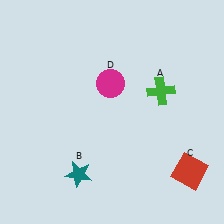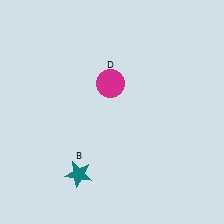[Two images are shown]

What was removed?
The green cross (A), the red square (C) were removed in Image 2.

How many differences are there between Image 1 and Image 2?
There are 2 differences between the two images.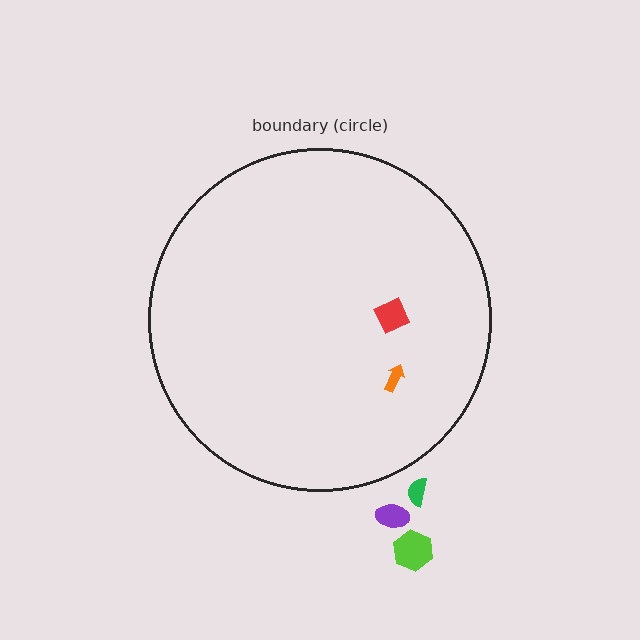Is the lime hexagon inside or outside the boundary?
Outside.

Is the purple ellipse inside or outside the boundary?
Outside.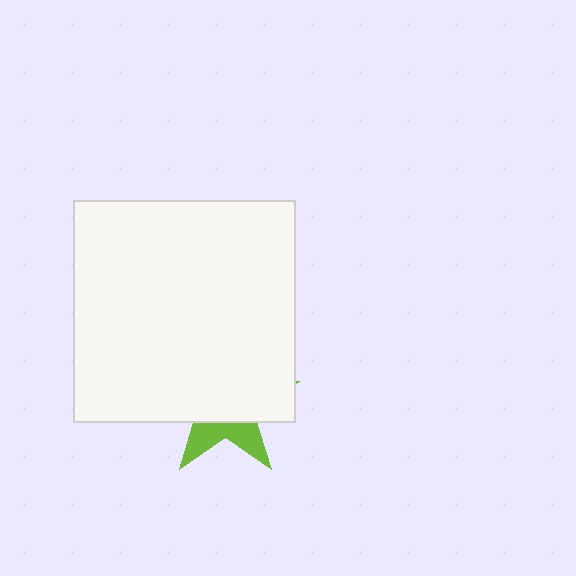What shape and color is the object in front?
The object in front is a white square.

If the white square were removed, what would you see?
You would see the complete lime star.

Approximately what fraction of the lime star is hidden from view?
Roughly 70% of the lime star is hidden behind the white square.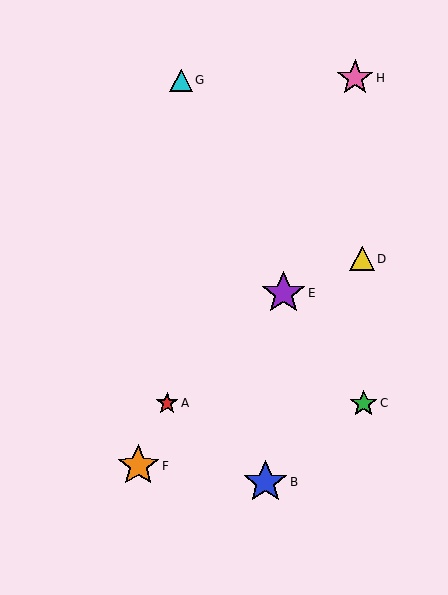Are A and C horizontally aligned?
Yes, both are at y≈403.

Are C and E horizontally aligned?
No, C is at y≈403 and E is at y≈293.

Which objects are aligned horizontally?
Objects A, C are aligned horizontally.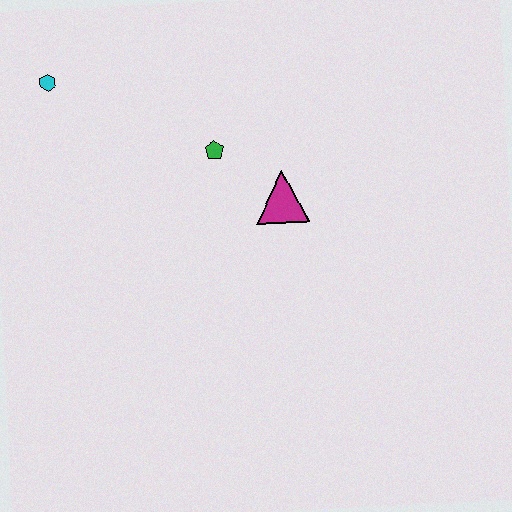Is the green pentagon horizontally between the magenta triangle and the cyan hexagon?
Yes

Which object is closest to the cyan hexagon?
The green pentagon is closest to the cyan hexagon.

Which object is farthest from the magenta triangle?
The cyan hexagon is farthest from the magenta triangle.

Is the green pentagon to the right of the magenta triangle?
No